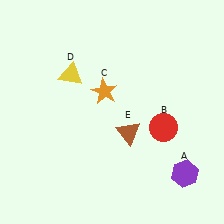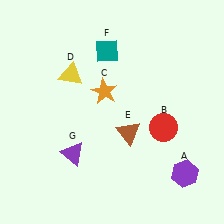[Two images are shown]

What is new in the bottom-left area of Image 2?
A purple triangle (G) was added in the bottom-left area of Image 2.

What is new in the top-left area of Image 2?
A teal diamond (F) was added in the top-left area of Image 2.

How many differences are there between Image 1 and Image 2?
There are 2 differences between the two images.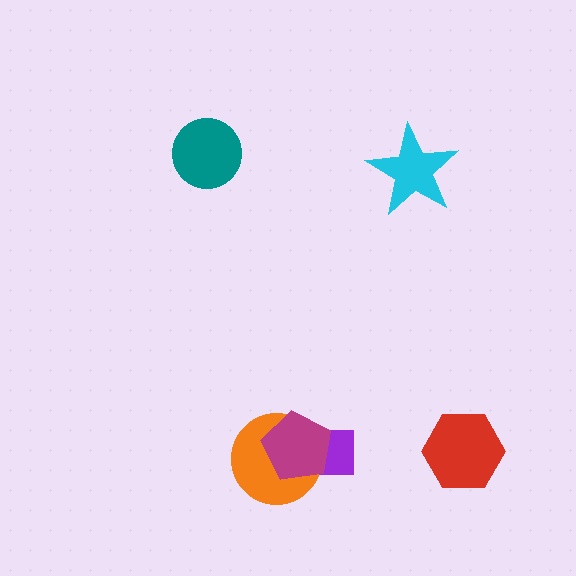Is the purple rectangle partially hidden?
Yes, it is partially covered by another shape.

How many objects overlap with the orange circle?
2 objects overlap with the orange circle.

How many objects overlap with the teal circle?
0 objects overlap with the teal circle.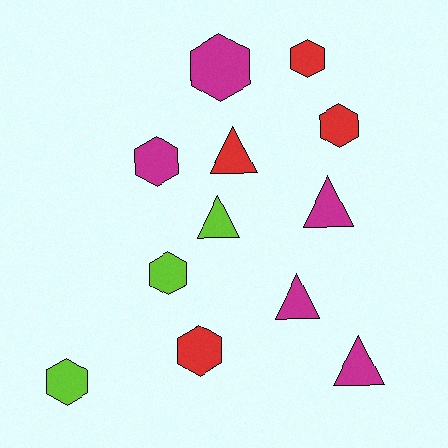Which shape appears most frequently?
Hexagon, with 7 objects.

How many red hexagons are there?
There are 3 red hexagons.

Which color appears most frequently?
Magenta, with 5 objects.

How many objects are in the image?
There are 12 objects.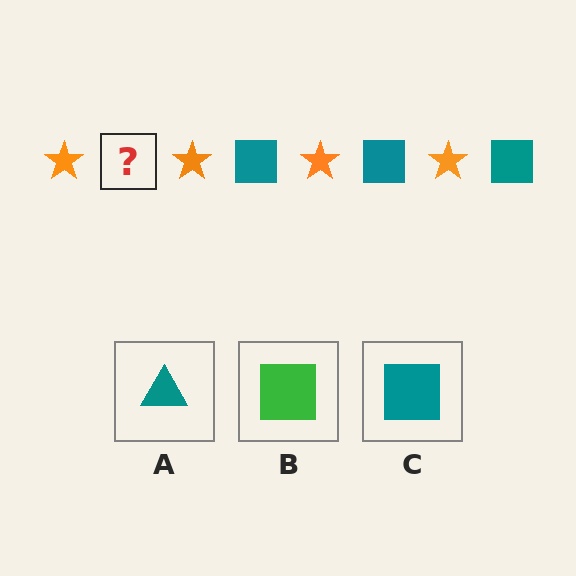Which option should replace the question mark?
Option C.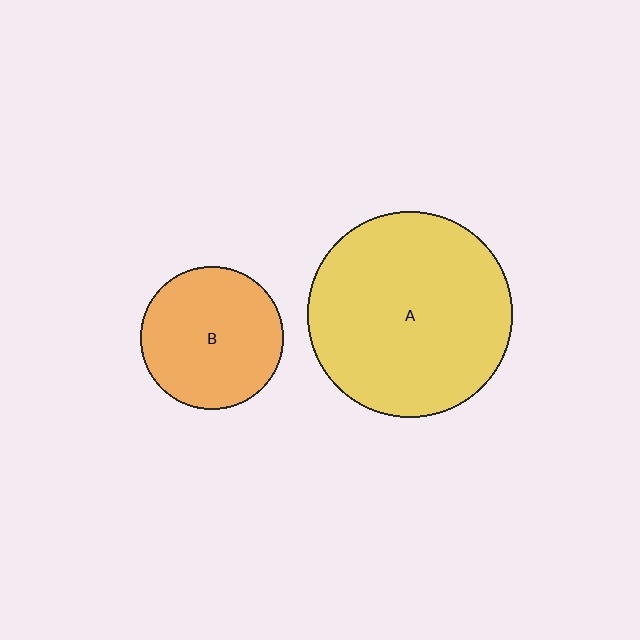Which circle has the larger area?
Circle A (yellow).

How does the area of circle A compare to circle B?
Approximately 2.1 times.